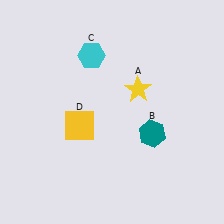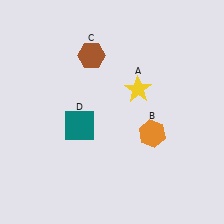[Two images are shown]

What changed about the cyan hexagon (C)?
In Image 1, C is cyan. In Image 2, it changed to brown.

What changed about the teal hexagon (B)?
In Image 1, B is teal. In Image 2, it changed to orange.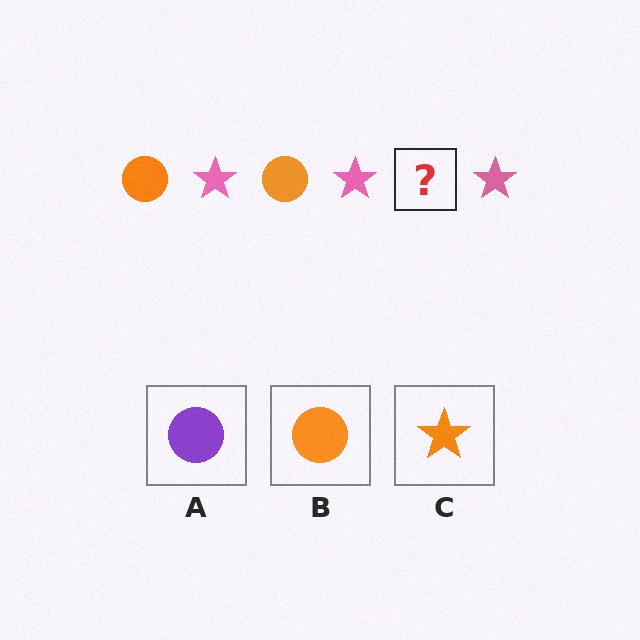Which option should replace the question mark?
Option B.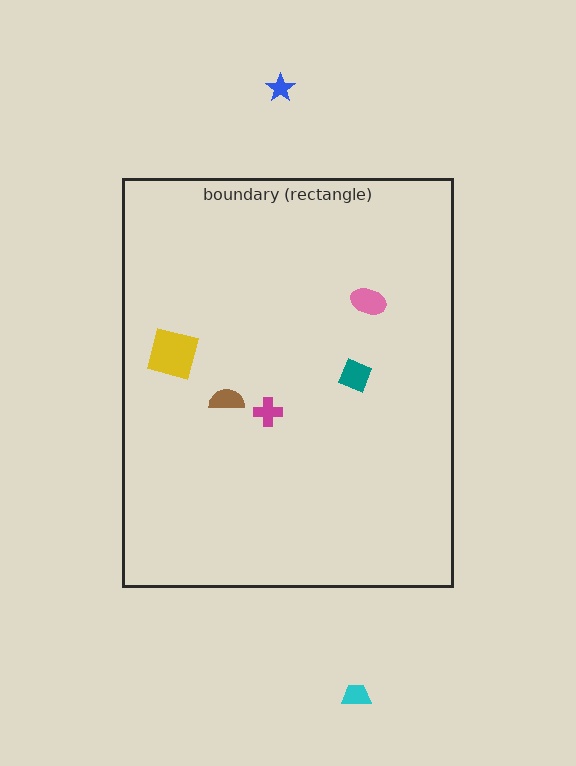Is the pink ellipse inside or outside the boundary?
Inside.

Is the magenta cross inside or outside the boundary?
Inside.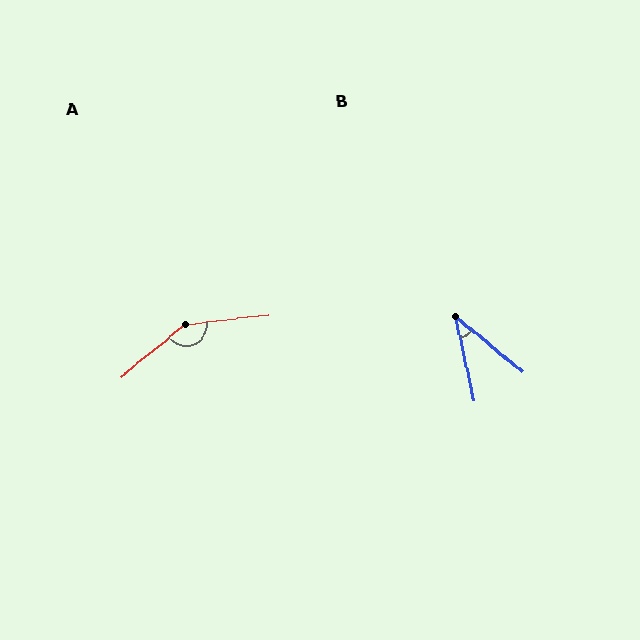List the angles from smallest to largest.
B (38°), A (147°).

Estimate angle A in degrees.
Approximately 147 degrees.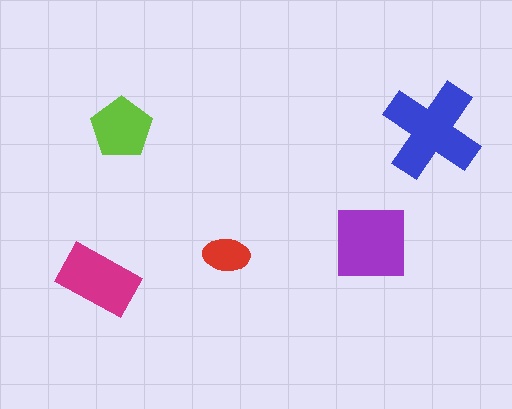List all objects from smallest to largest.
The red ellipse, the lime pentagon, the magenta rectangle, the purple square, the blue cross.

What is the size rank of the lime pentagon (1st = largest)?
4th.